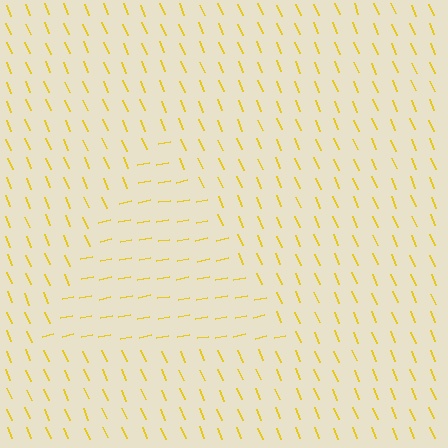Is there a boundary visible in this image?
Yes, there is a texture boundary formed by a change in line orientation.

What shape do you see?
I see a triangle.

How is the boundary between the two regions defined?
The boundary is defined purely by a change in line orientation (approximately 79 degrees difference). All lines are the same color and thickness.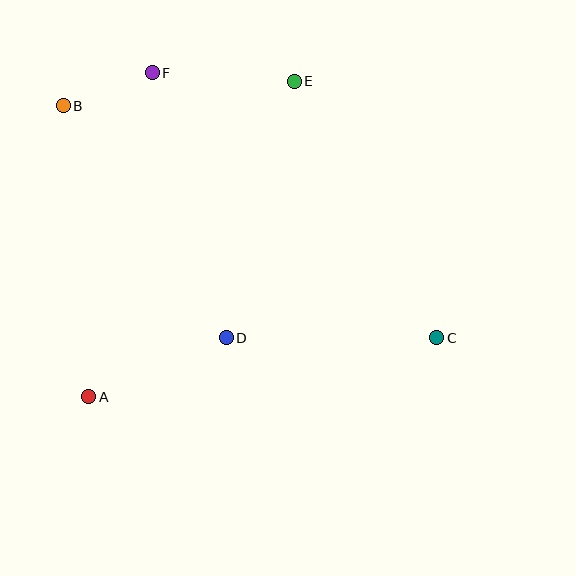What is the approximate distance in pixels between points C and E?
The distance between C and E is approximately 293 pixels.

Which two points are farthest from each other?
Points B and C are farthest from each other.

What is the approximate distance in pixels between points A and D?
The distance between A and D is approximately 149 pixels.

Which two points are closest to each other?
Points B and F are closest to each other.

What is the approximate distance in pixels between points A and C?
The distance between A and C is approximately 352 pixels.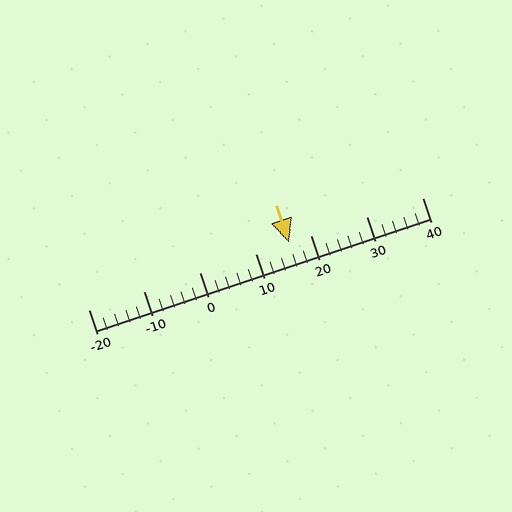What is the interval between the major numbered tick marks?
The major tick marks are spaced 10 units apart.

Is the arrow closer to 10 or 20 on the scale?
The arrow is closer to 20.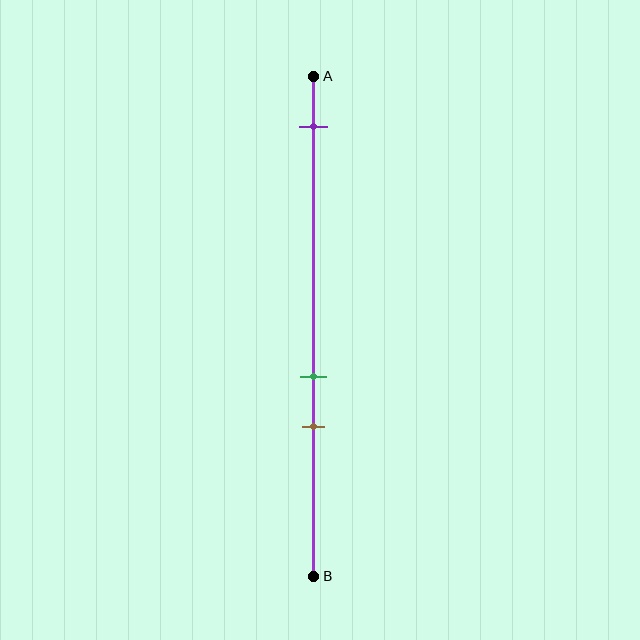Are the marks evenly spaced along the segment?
No, the marks are not evenly spaced.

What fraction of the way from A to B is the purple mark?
The purple mark is approximately 10% (0.1) of the way from A to B.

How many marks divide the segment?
There are 3 marks dividing the segment.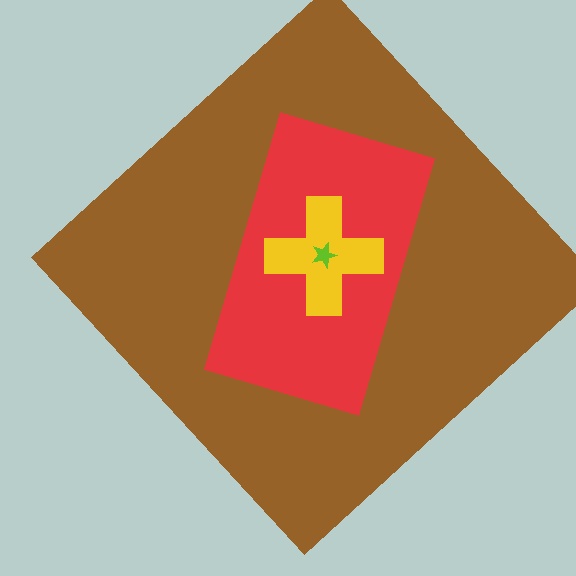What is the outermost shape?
The brown diamond.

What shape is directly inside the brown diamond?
The red rectangle.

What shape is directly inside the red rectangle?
The yellow cross.